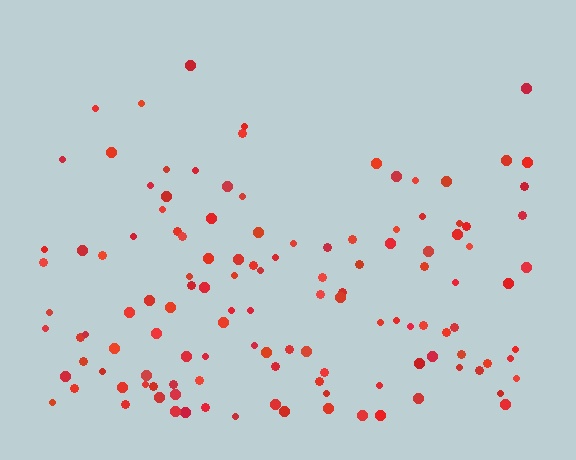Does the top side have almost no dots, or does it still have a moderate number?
Still a moderate number, just noticeably fewer than the bottom.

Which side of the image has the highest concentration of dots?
The bottom.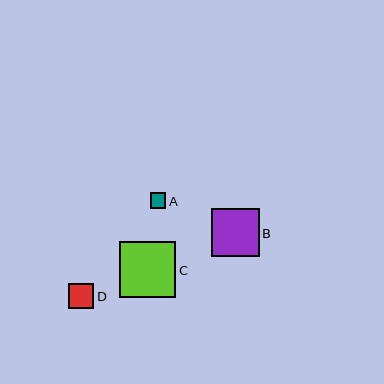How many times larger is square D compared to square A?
Square D is approximately 1.6 times the size of square A.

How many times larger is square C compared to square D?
Square C is approximately 2.2 times the size of square D.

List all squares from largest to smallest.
From largest to smallest: C, B, D, A.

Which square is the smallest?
Square A is the smallest with a size of approximately 15 pixels.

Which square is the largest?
Square C is the largest with a size of approximately 57 pixels.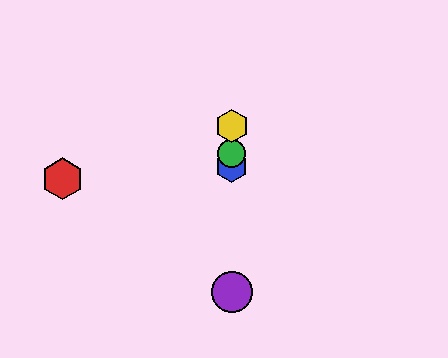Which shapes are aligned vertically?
The blue hexagon, the green circle, the yellow hexagon, the purple circle are aligned vertically.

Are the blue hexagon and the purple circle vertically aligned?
Yes, both are at x≈232.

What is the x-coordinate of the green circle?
The green circle is at x≈232.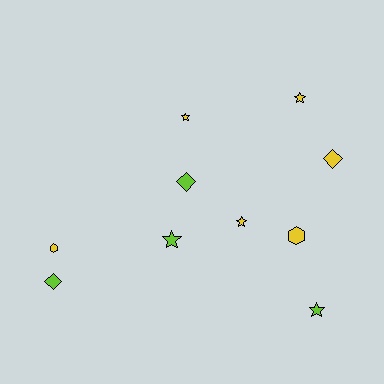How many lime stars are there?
There are 2 lime stars.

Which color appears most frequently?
Yellow, with 6 objects.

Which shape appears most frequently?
Star, with 5 objects.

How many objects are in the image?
There are 10 objects.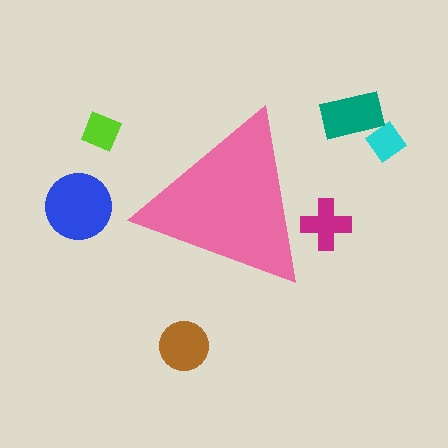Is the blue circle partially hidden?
No, the blue circle is fully visible.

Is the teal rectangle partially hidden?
No, the teal rectangle is fully visible.